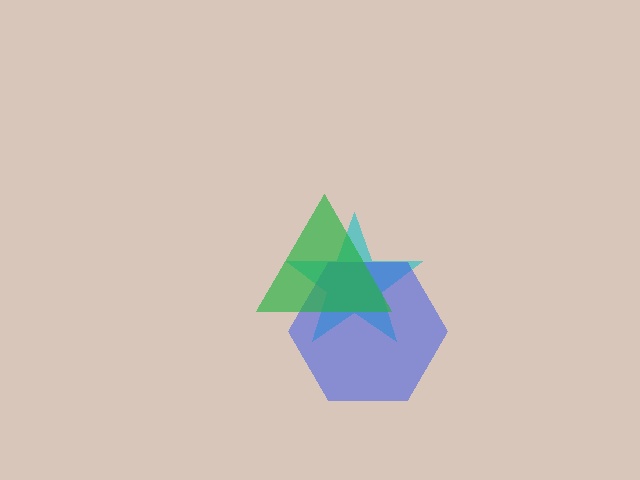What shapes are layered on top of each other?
The layered shapes are: a cyan star, a blue hexagon, a green triangle.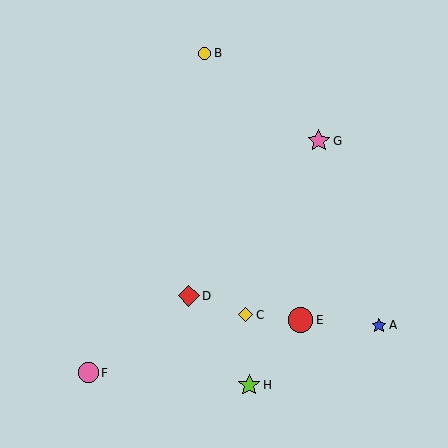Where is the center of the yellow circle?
The center of the yellow circle is at (205, 53).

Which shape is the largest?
The red circle (labeled E) is the largest.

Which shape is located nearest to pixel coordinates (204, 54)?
The yellow circle (labeled B) at (205, 53) is nearest to that location.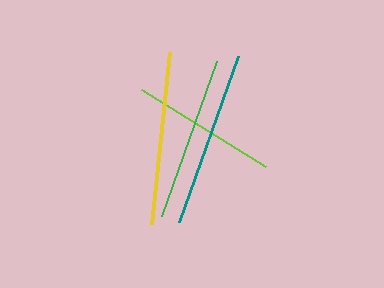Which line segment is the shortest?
The lime line is the shortest at approximately 146 pixels.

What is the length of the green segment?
The green segment is approximately 164 pixels long.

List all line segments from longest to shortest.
From longest to shortest: teal, yellow, green, lime.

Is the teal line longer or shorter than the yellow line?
The teal line is longer than the yellow line.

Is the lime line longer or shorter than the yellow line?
The yellow line is longer than the lime line.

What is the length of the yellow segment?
The yellow segment is approximately 173 pixels long.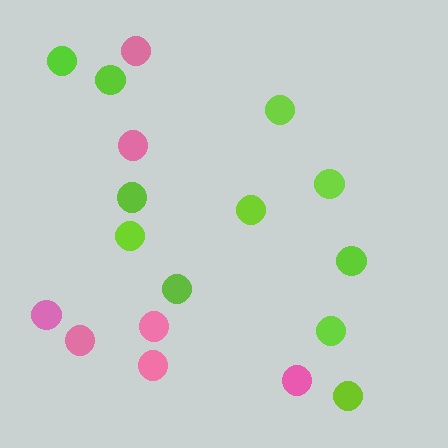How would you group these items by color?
There are 2 groups: one group of pink circles (7) and one group of lime circles (11).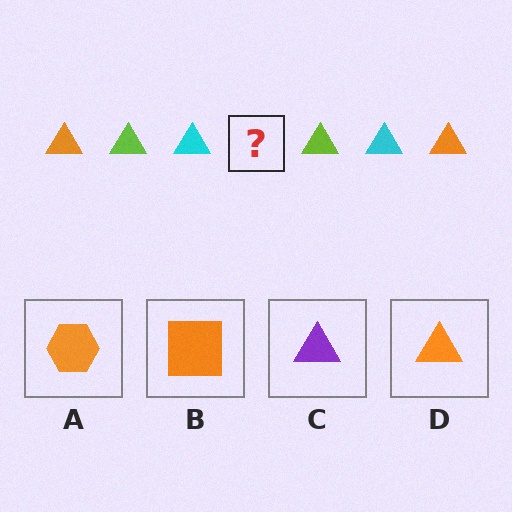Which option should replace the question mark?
Option D.